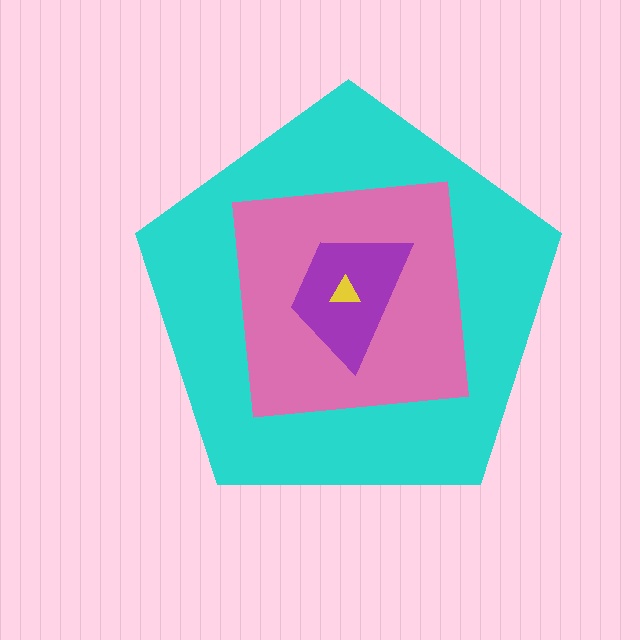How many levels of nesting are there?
4.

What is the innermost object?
The yellow triangle.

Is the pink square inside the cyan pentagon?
Yes.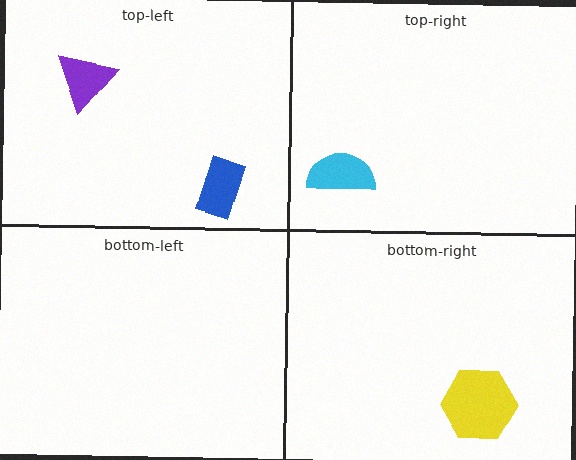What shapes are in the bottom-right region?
The yellow hexagon.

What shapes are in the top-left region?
The blue rectangle, the purple triangle.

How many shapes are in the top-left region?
2.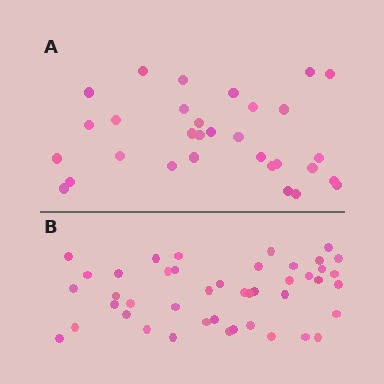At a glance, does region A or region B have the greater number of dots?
Region B (the bottom region) has more dots.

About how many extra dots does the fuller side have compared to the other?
Region B has approximately 15 more dots than region A.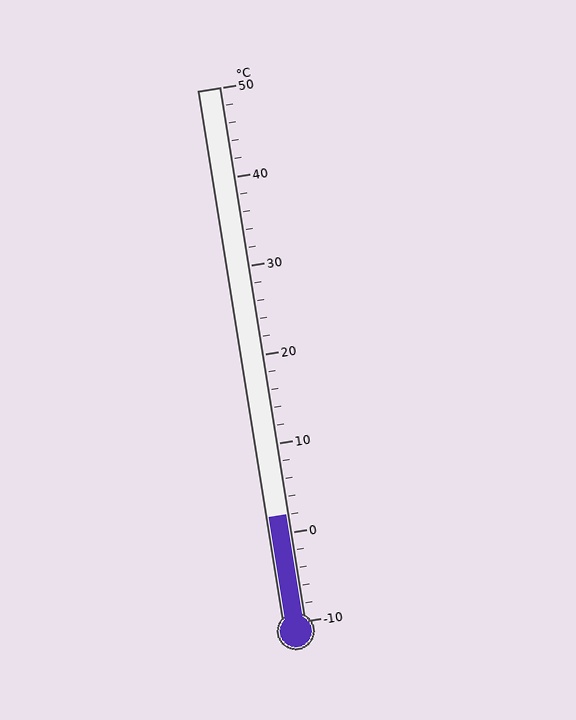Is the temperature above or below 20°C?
The temperature is below 20°C.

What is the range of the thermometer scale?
The thermometer scale ranges from -10°C to 50°C.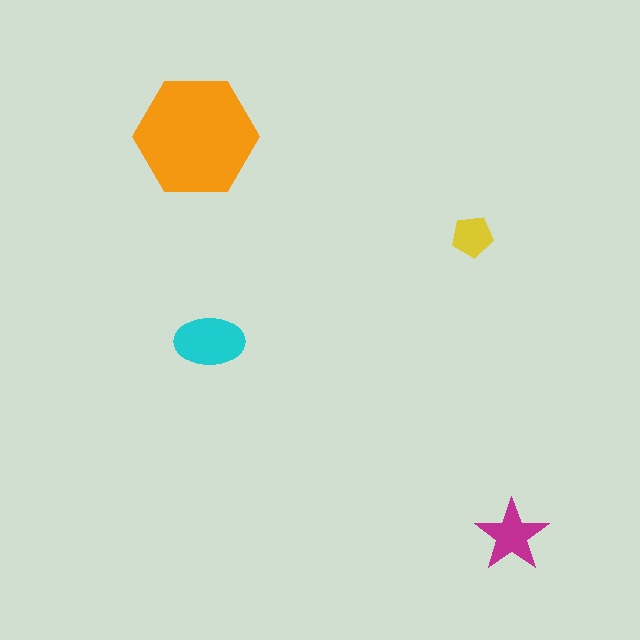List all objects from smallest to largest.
The yellow pentagon, the magenta star, the cyan ellipse, the orange hexagon.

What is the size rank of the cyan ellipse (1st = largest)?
2nd.